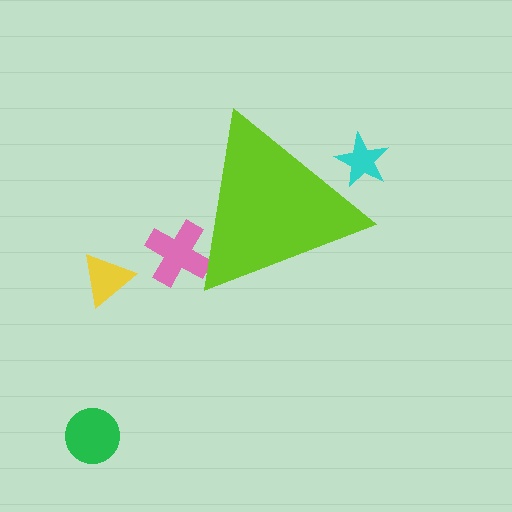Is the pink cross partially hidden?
Yes, the pink cross is partially hidden behind the lime triangle.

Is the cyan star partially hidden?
Yes, the cyan star is partially hidden behind the lime triangle.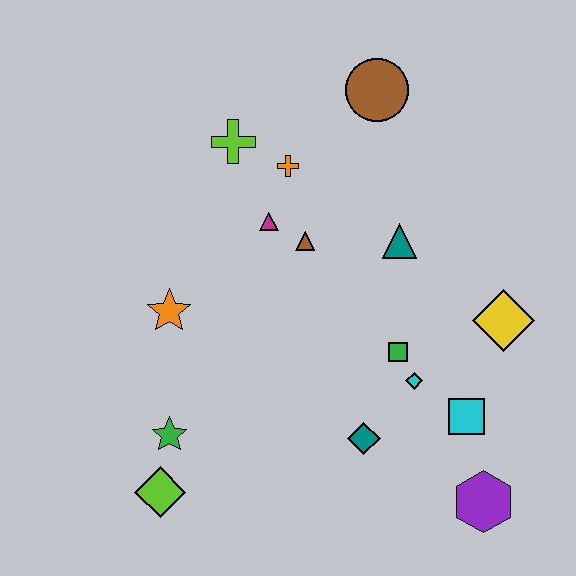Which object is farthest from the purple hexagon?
The lime cross is farthest from the purple hexagon.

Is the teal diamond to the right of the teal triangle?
No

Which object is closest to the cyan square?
The cyan diamond is closest to the cyan square.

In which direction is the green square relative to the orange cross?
The green square is below the orange cross.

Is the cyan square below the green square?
Yes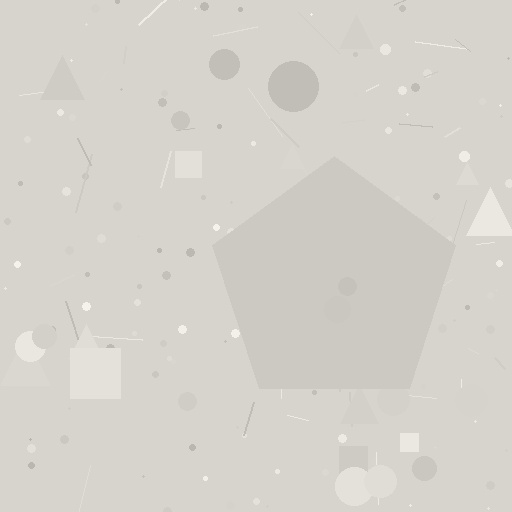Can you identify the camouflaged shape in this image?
The camouflaged shape is a pentagon.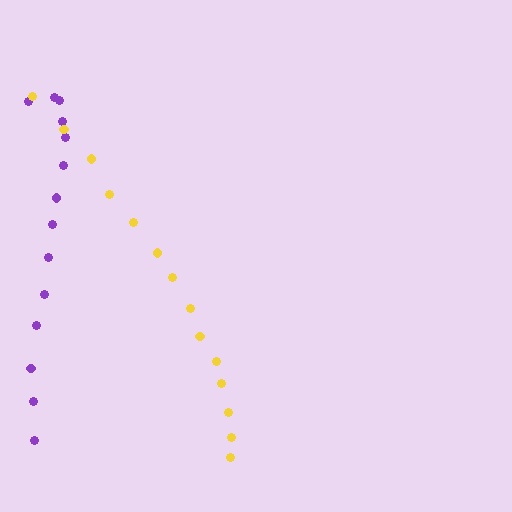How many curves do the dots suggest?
There are 2 distinct paths.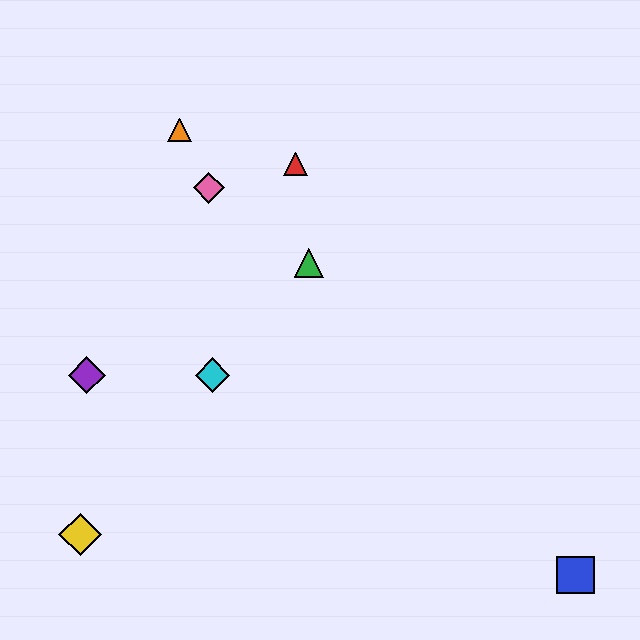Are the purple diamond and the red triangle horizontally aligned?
No, the purple diamond is at y≈375 and the red triangle is at y≈164.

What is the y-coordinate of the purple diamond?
The purple diamond is at y≈375.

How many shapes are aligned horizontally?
2 shapes (the purple diamond, the cyan diamond) are aligned horizontally.